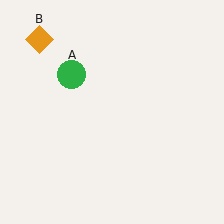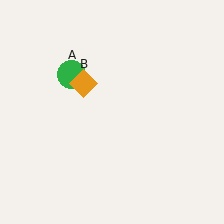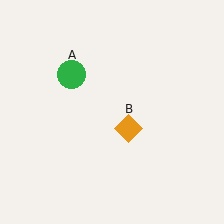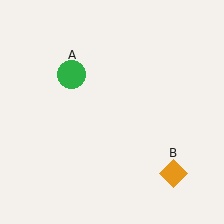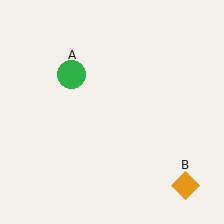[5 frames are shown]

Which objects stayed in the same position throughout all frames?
Green circle (object A) remained stationary.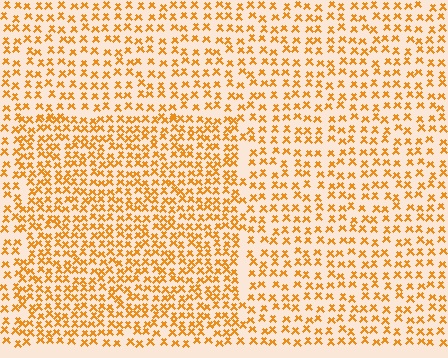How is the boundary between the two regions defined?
The boundary is defined by a change in element density (approximately 1.6x ratio). All elements are the same color, size, and shape.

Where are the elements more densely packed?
The elements are more densely packed inside the rectangle boundary.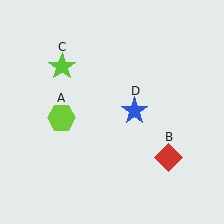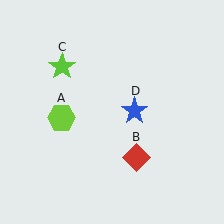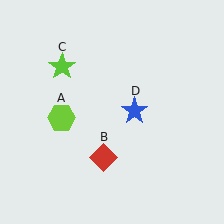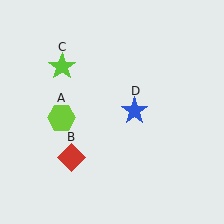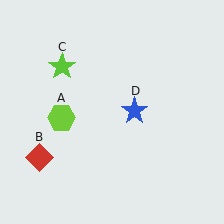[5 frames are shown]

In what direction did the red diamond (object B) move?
The red diamond (object B) moved left.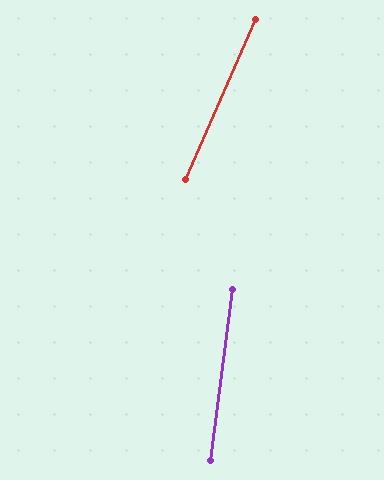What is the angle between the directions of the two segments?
Approximately 16 degrees.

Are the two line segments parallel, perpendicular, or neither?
Neither parallel nor perpendicular — they differ by about 16°.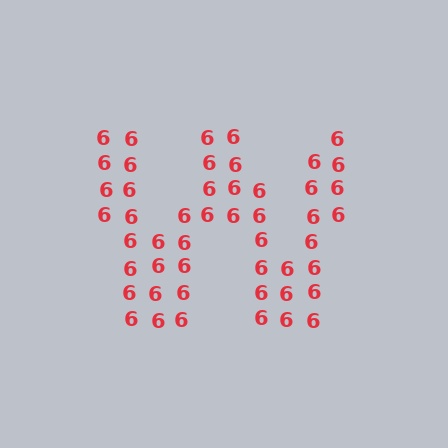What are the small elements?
The small elements are digit 6's.